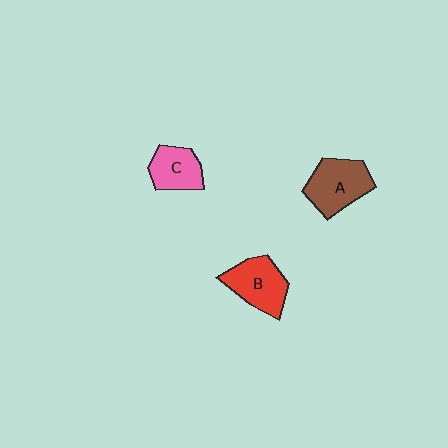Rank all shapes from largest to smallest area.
From largest to smallest: A (brown), B (red), C (pink).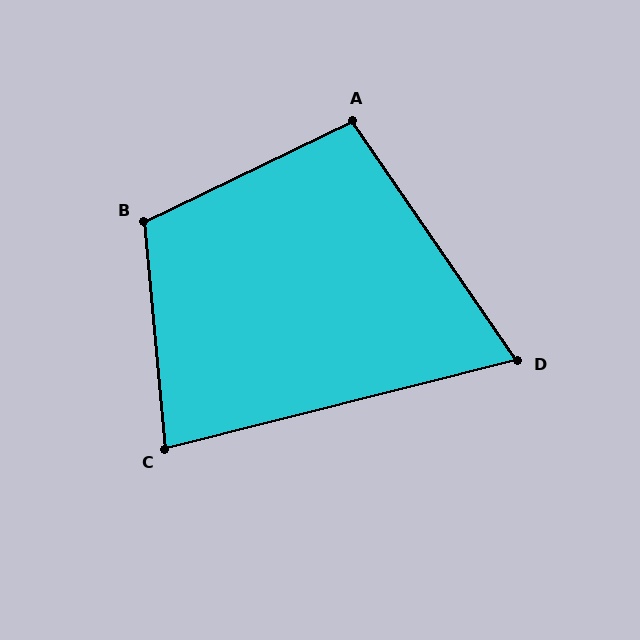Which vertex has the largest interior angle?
B, at approximately 110 degrees.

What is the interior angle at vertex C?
Approximately 81 degrees (acute).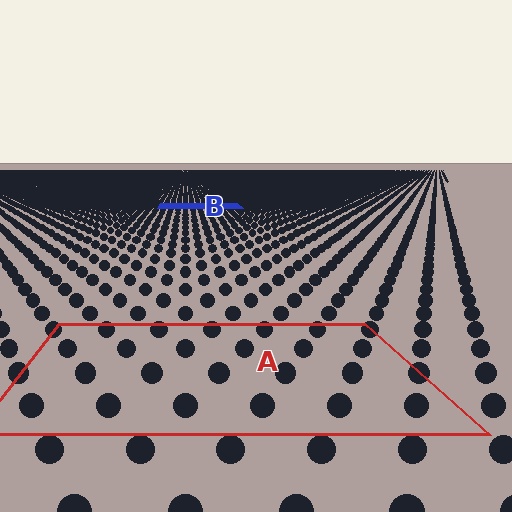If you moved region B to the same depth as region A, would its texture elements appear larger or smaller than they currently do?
They would appear larger. At a closer depth, the same texture elements are projected at a bigger on-screen size.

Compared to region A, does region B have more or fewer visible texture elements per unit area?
Region B has more texture elements per unit area — they are packed more densely because it is farther away.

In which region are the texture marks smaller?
The texture marks are smaller in region B, because it is farther away.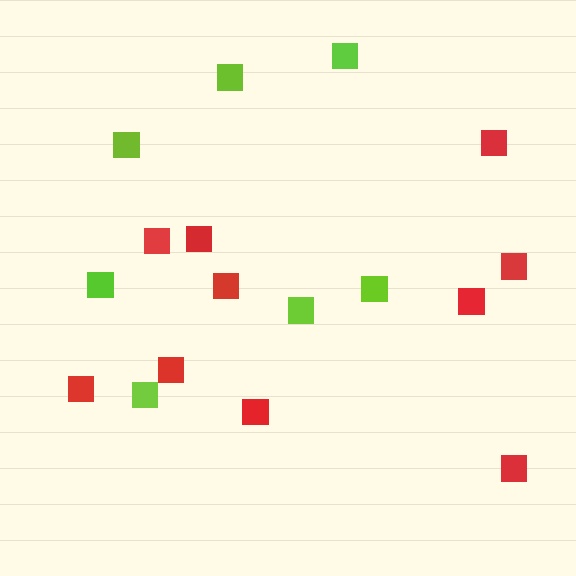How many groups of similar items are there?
There are 2 groups: one group of red squares (10) and one group of lime squares (7).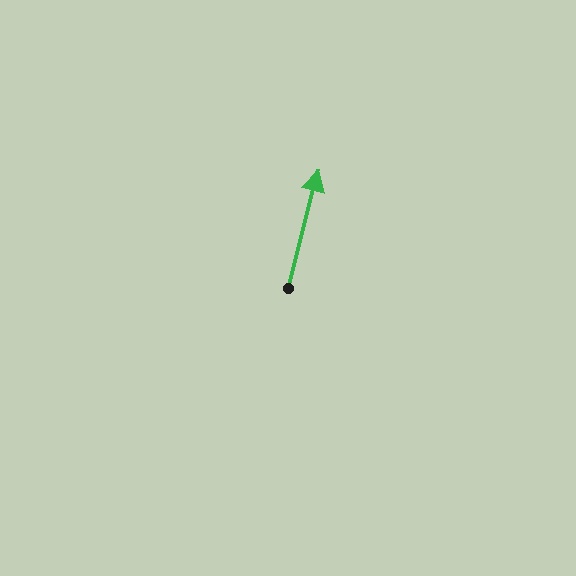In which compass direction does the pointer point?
North.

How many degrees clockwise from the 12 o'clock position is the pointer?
Approximately 14 degrees.